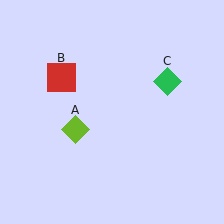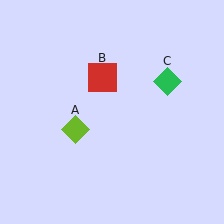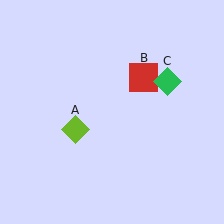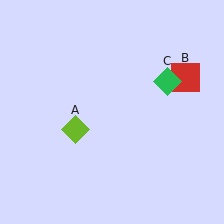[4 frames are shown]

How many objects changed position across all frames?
1 object changed position: red square (object B).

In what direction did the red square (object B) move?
The red square (object B) moved right.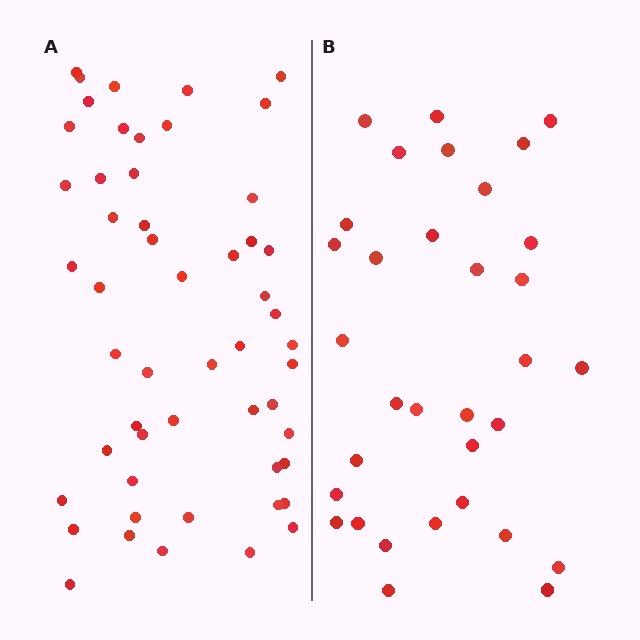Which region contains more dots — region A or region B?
Region A (the left region) has more dots.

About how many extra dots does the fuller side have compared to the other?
Region A has approximately 20 more dots than region B.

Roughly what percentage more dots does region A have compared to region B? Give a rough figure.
About 60% more.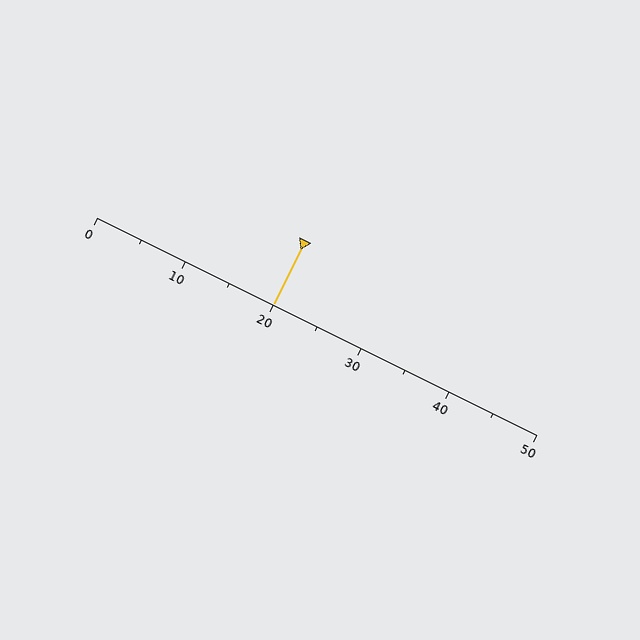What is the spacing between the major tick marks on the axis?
The major ticks are spaced 10 apart.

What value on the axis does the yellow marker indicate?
The marker indicates approximately 20.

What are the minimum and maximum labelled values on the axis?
The axis runs from 0 to 50.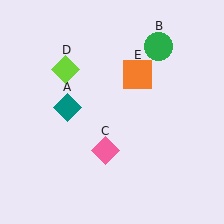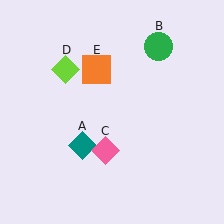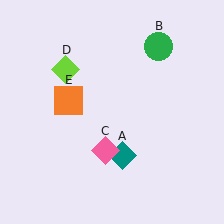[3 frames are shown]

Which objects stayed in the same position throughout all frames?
Green circle (object B) and pink diamond (object C) and lime diamond (object D) remained stationary.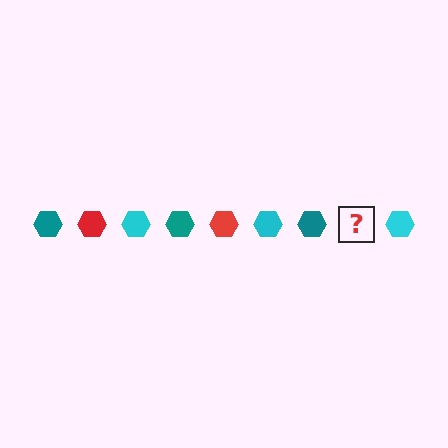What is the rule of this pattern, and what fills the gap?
The rule is that the pattern cycles through teal, red, cyan hexagons. The gap should be filled with a red hexagon.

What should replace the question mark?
The question mark should be replaced with a red hexagon.